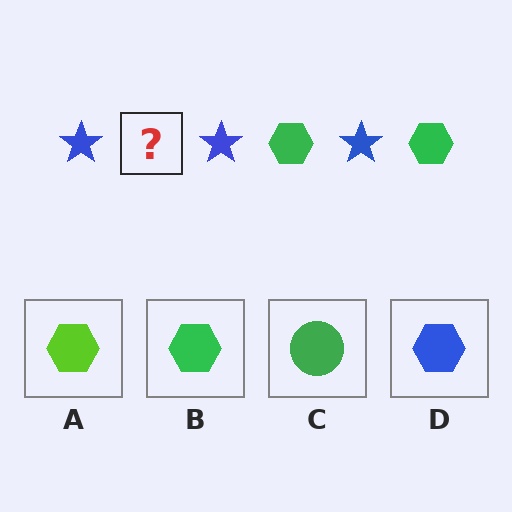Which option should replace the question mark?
Option B.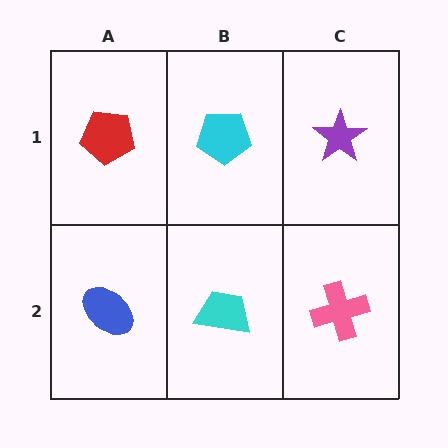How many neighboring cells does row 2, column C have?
2.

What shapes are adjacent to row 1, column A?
A blue ellipse (row 2, column A), a cyan pentagon (row 1, column B).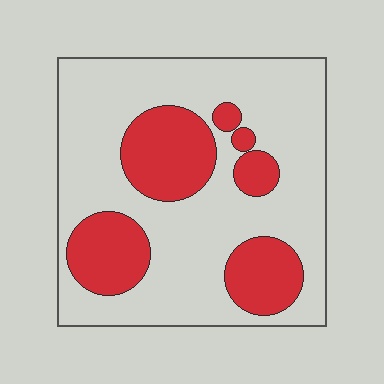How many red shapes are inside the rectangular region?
6.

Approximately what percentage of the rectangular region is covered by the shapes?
Approximately 30%.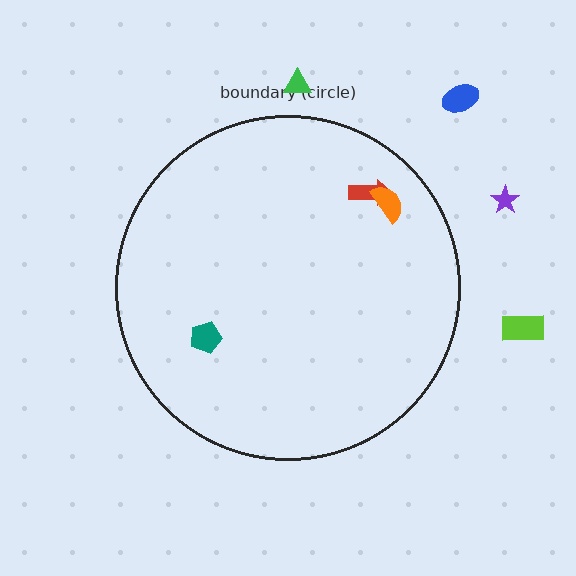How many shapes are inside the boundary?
3 inside, 4 outside.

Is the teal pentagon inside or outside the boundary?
Inside.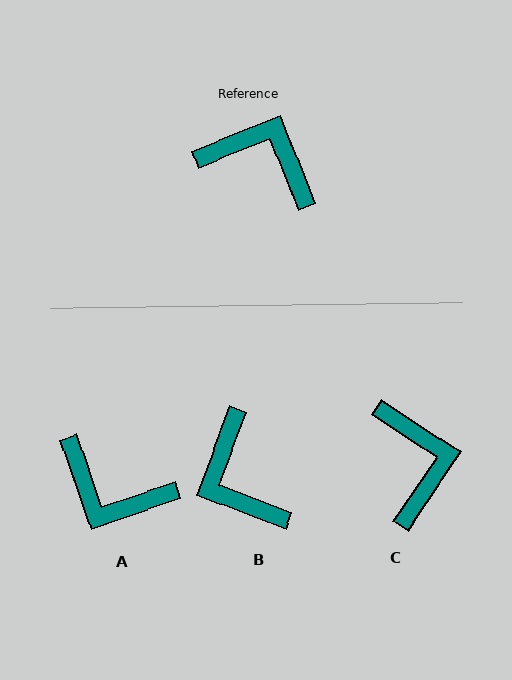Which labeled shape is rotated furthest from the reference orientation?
A, about 177 degrees away.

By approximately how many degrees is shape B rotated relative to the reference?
Approximately 137 degrees counter-clockwise.